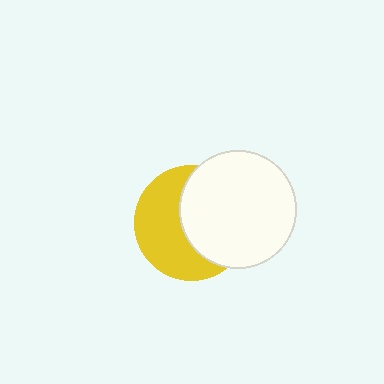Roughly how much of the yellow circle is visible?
About half of it is visible (roughly 50%).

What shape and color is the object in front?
The object in front is a white circle.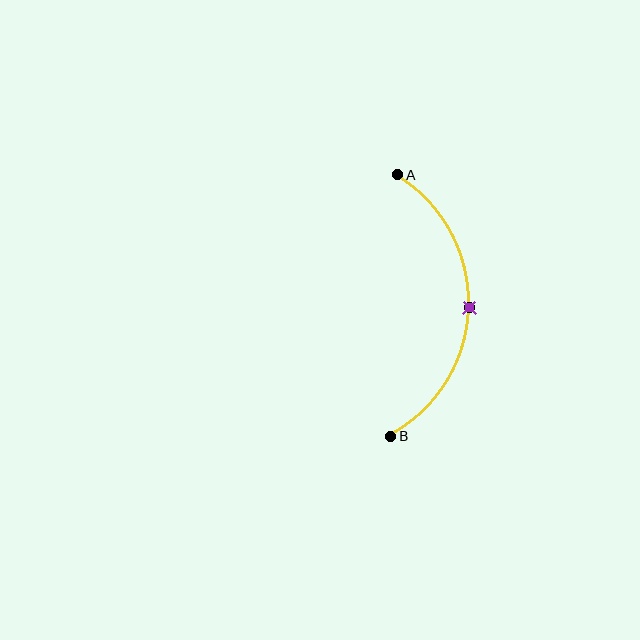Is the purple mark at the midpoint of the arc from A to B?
Yes. The purple mark lies on the arc at equal arc-length from both A and B — it is the arc midpoint.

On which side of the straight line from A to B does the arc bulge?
The arc bulges to the right of the straight line connecting A and B.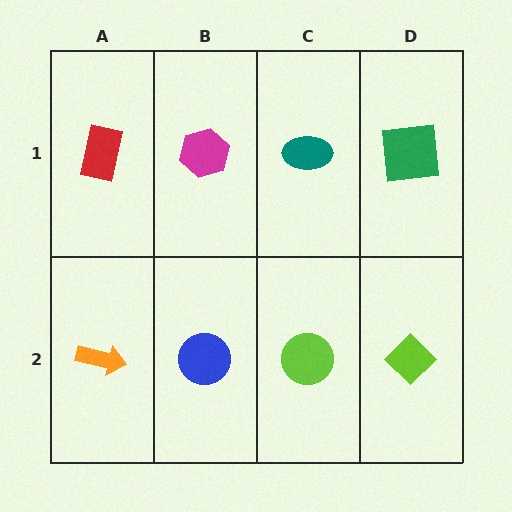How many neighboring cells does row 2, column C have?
3.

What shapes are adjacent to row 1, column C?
A lime circle (row 2, column C), a magenta hexagon (row 1, column B), a green square (row 1, column D).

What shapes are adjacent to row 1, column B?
A blue circle (row 2, column B), a red rectangle (row 1, column A), a teal ellipse (row 1, column C).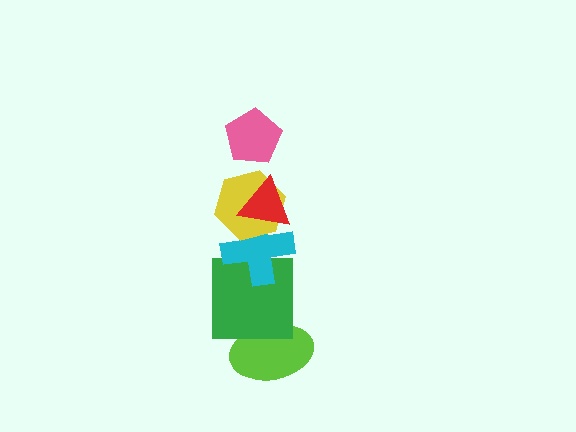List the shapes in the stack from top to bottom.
From top to bottom: the pink pentagon, the red triangle, the yellow hexagon, the cyan cross, the green square, the lime ellipse.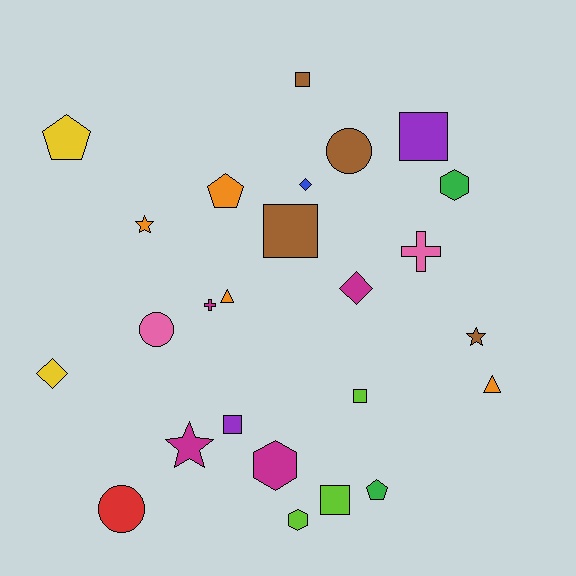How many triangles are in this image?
There are 2 triangles.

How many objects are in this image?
There are 25 objects.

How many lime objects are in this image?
There are 3 lime objects.